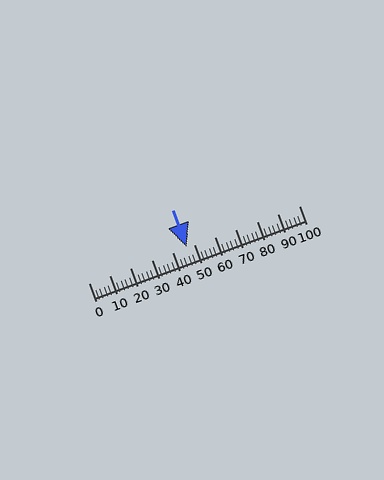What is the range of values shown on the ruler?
The ruler shows values from 0 to 100.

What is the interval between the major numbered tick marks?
The major tick marks are spaced 10 units apart.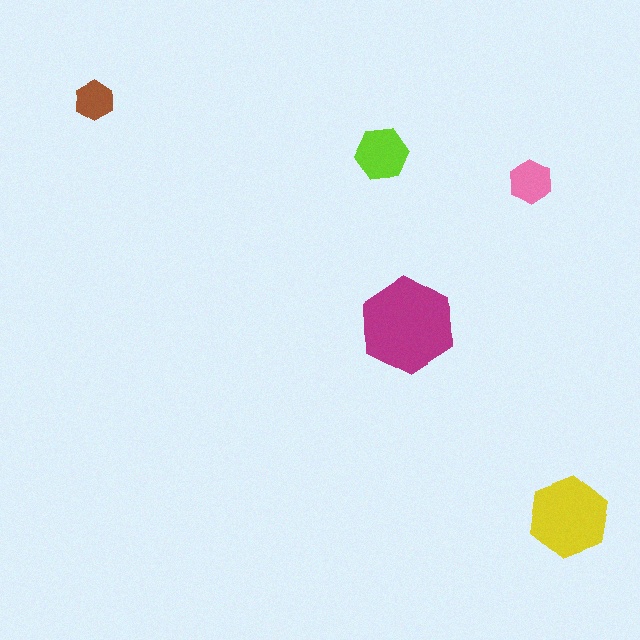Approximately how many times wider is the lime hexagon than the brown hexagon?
About 1.5 times wider.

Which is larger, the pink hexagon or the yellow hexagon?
The yellow one.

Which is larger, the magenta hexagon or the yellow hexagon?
The magenta one.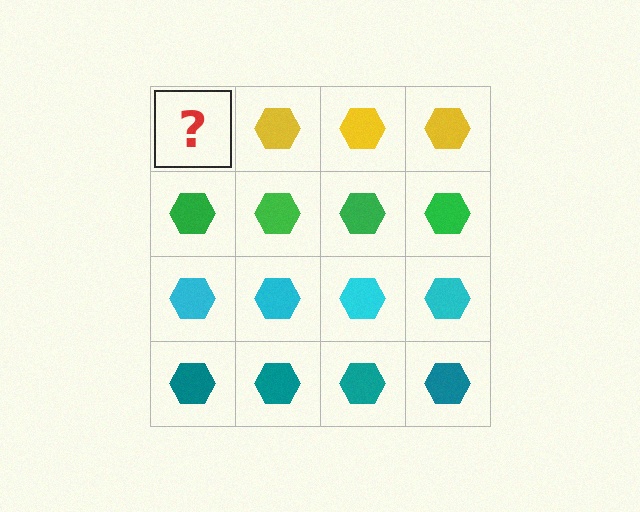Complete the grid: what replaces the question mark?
The question mark should be replaced with a yellow hexagon.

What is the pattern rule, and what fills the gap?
The rule is that each row has a consistent color. The gap should be filled with a yellow hexagon.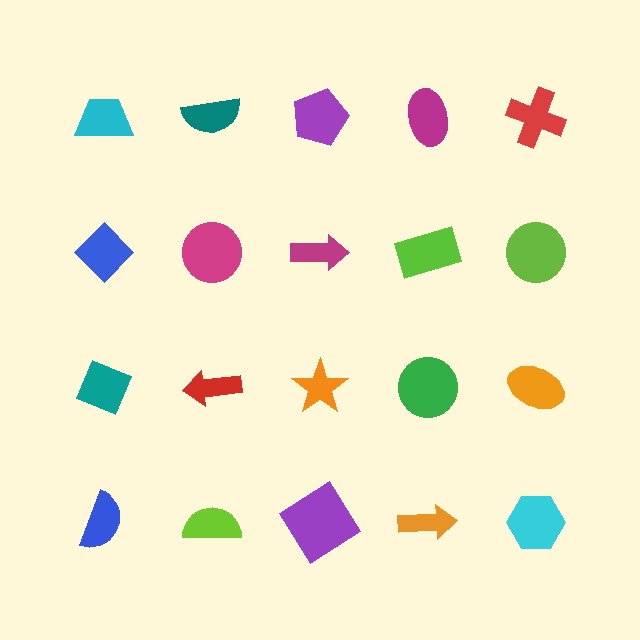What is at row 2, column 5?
A lime circle.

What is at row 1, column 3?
A purple pentagon.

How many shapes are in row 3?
5 shapes.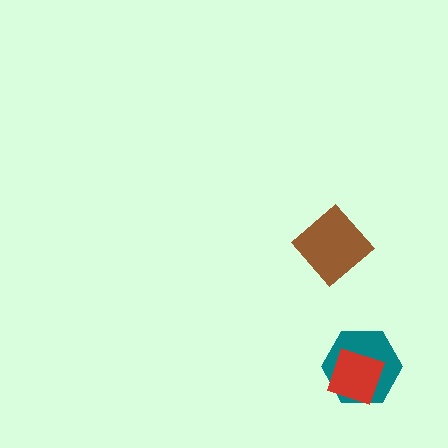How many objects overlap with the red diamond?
1 object overlaps with the red diamond.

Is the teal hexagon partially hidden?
Yes, it is partially covered by another shape.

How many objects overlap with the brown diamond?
0 objects overlap with the brown diamond.